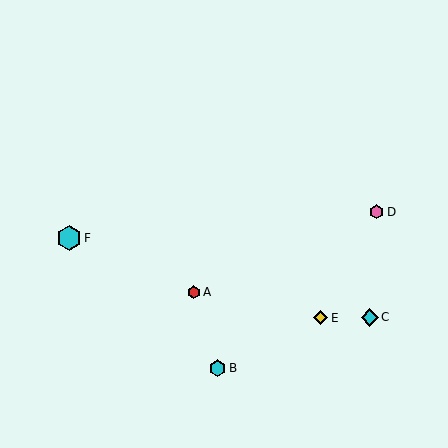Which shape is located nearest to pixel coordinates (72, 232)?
The cyan hexagon (labeled F) at (69, 238) is nearest to that location.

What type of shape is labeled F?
Shape F is a cyan hexagon.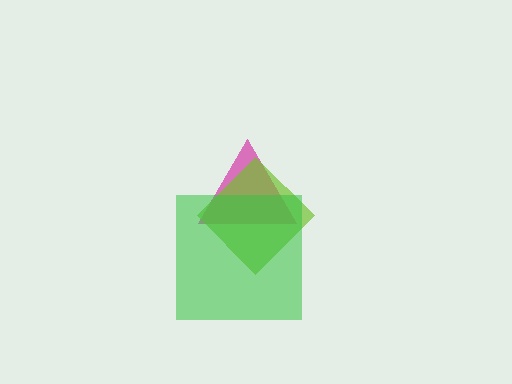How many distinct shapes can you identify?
There are 3 distinct shapes: a magenta triangle, a lime diamond, a green square.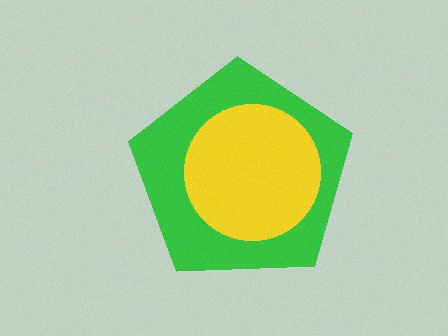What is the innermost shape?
The yellow circle.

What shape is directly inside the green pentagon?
The yellow circle.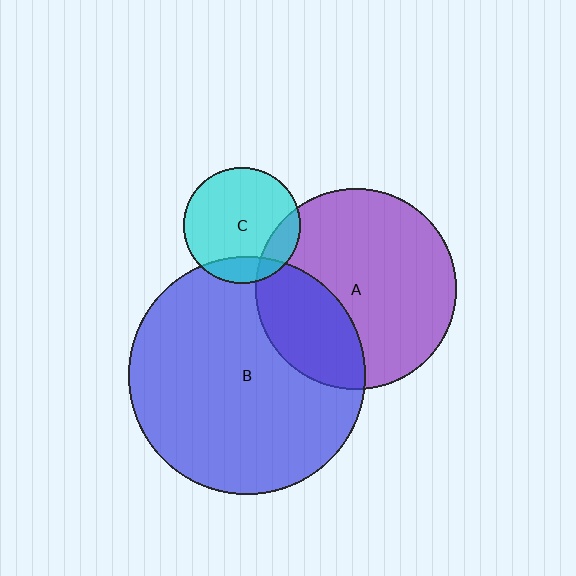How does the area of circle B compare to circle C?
Approximately 4.2 times.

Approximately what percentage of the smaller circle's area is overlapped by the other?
Approximately 15%.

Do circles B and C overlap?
Yes.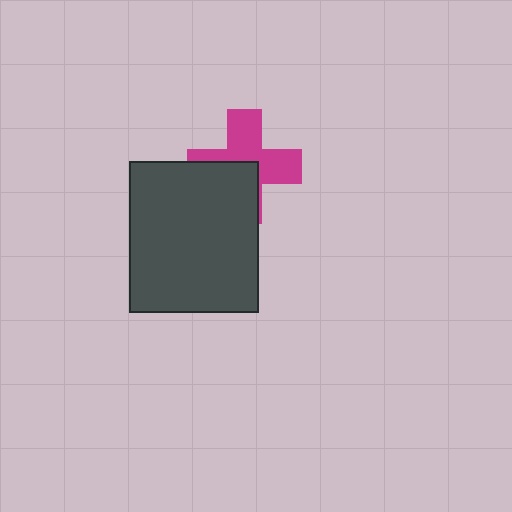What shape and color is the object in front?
The object in front is a dark gray rectangle.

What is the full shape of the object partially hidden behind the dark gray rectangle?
The partially hidden object is a magenta cross.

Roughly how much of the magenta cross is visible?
About half of it is visible (roughly 57%).